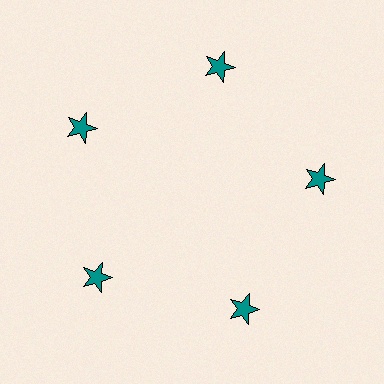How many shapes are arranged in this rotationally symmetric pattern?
There are 5 shapes, arranged in 5 groups of 1.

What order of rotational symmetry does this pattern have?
This pattern has 5-fold rotational symmetry.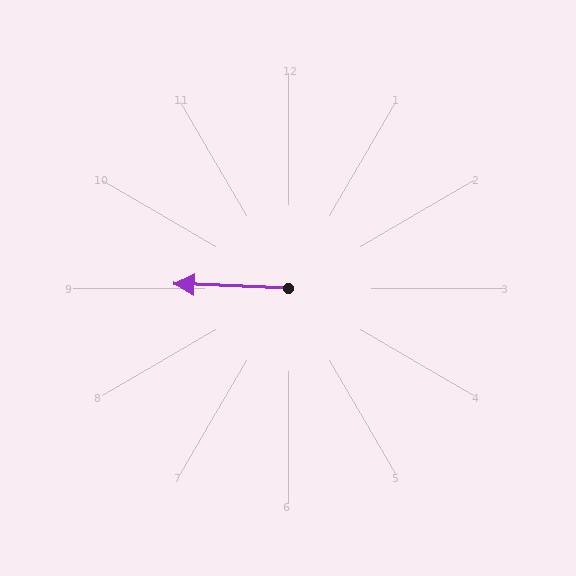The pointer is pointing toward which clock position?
Roughly 9 o'clock.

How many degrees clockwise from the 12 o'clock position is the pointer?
Approximately 272 degrees.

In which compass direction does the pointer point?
West.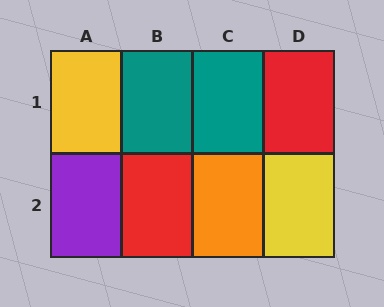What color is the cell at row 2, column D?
Yellow.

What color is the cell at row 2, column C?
Orange.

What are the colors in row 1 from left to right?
Yellow, teal, teal, red.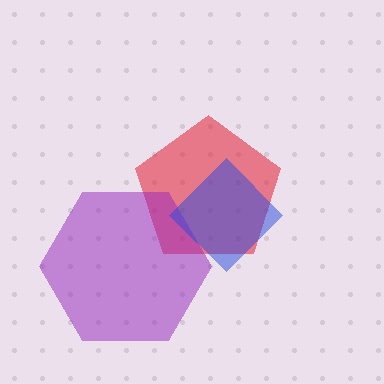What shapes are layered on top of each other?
The layered shapes are: a red pentagon, a purple hexagon, a blue diamond.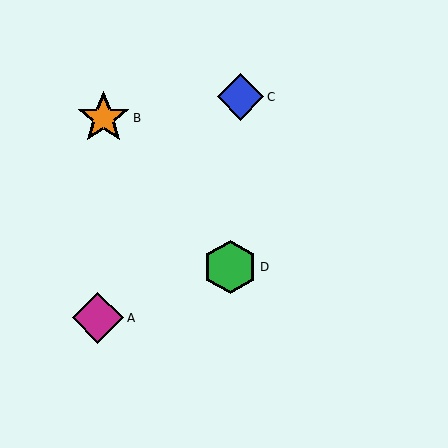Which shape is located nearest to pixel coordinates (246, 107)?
The blue diamond (labeled C) at (241, 97) is nearest to that location.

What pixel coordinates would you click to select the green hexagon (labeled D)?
Click at (230, 267) to select the green hexagon D.